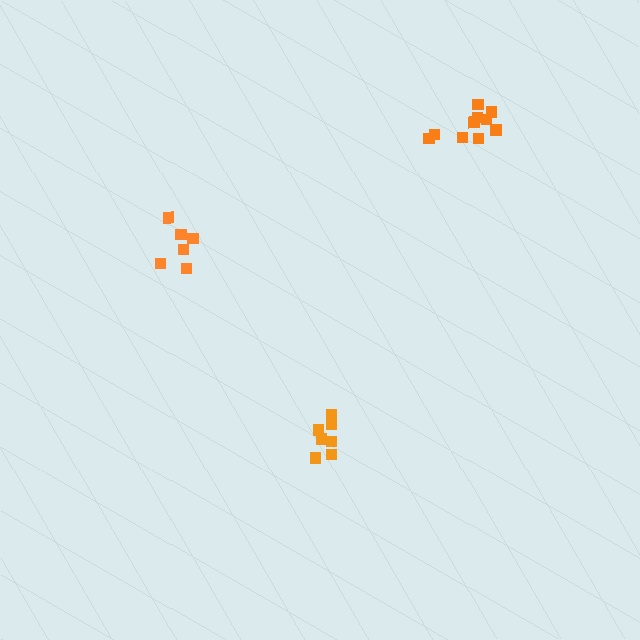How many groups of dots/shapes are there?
There are 3 groups.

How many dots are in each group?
Group 1: 6 dots, Group 2: 7 dots, Group 3: 10 dots (23 total).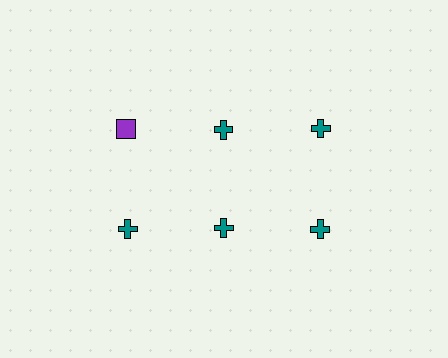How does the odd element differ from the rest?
It differs in both color (purple instead of teal) and shape (square instead of cross).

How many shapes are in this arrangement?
There are 6 shapes arranged in a grid pattern.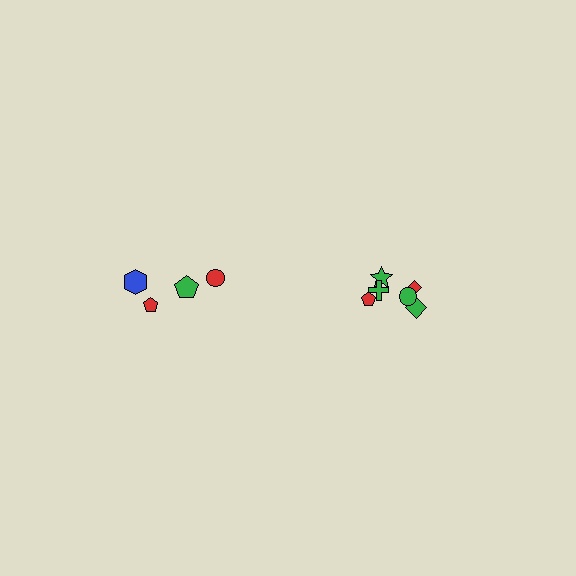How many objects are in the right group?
There are 6 objects.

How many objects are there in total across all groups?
There are 10 objects.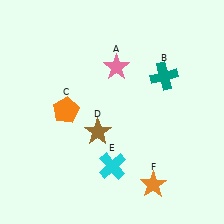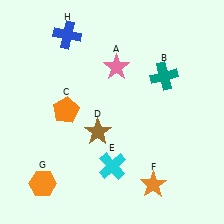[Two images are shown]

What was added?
An orange hexagon (G), a blue cross (H) were added in Image 2.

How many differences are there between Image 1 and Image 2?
There are 2 differences between the two images.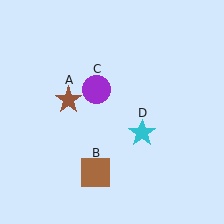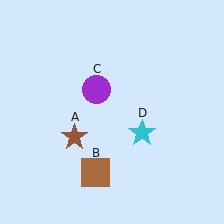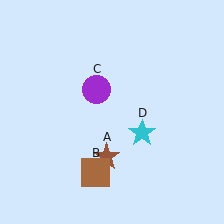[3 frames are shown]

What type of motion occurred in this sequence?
The brown star (object A) rotated counterclockwise around the center of the scene.